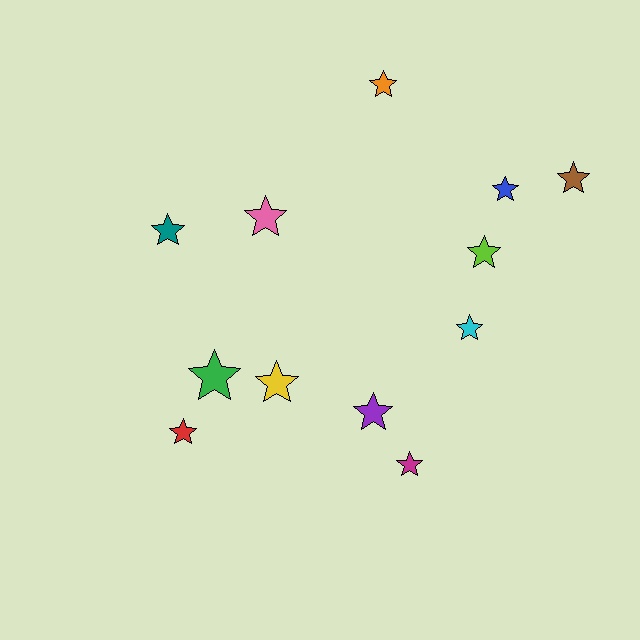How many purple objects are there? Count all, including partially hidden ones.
There is 1 purple object.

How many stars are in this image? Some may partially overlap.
There are 12 stars.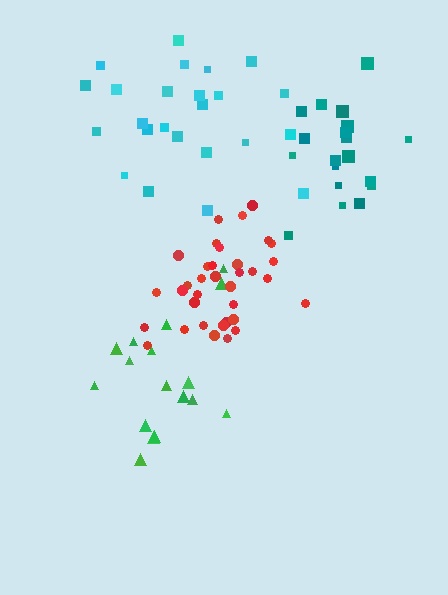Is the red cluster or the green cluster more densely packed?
Red.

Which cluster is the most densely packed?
Red.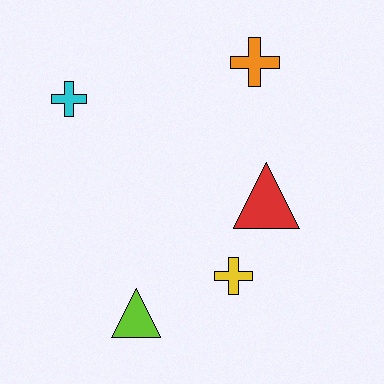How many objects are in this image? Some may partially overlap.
There are 5 objects.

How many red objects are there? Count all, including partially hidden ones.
There is 1 red object.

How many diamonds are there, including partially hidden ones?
There are no diamonds.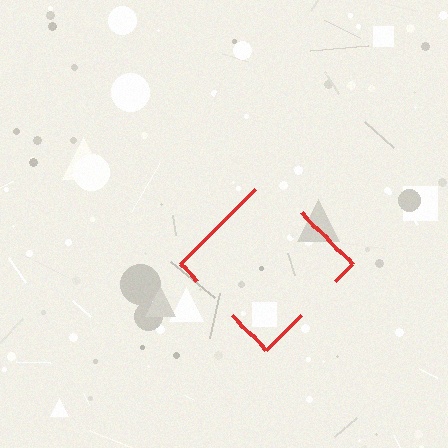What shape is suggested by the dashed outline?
The dashed outline suggests a diamond.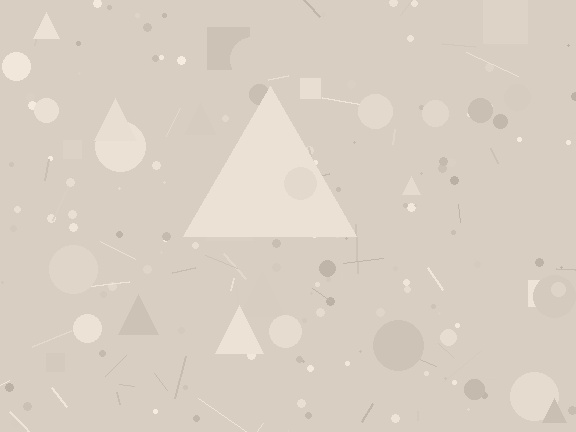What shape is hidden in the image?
A triangle is hidden in the image.